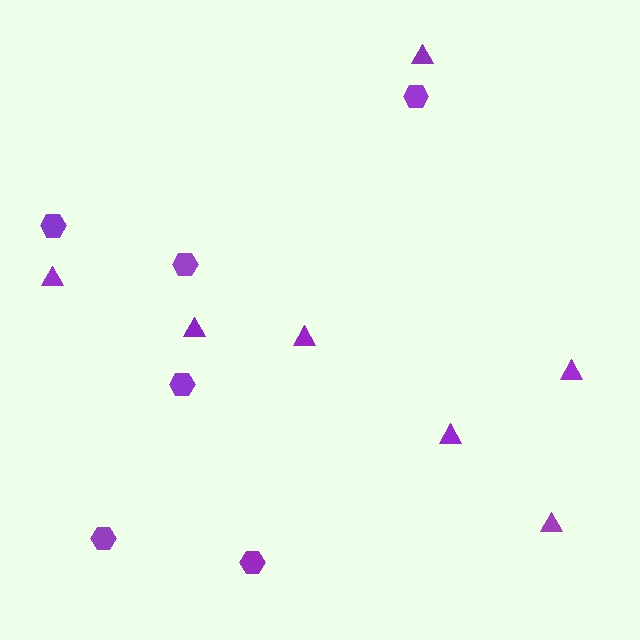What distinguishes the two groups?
There are 2 groups: one group of triangles (7) and one group of hexagons (6).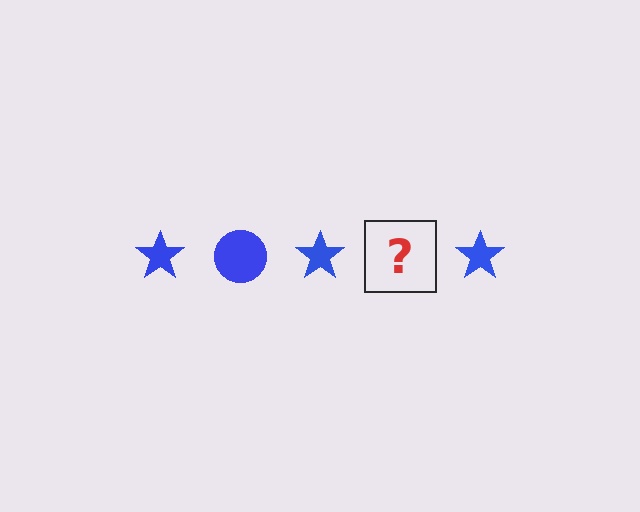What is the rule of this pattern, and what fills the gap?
The rule is that the pattern cycles through star, circle shapes in blue. The gap should be filled with a blue circle.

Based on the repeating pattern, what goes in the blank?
The blank should be a blue circle.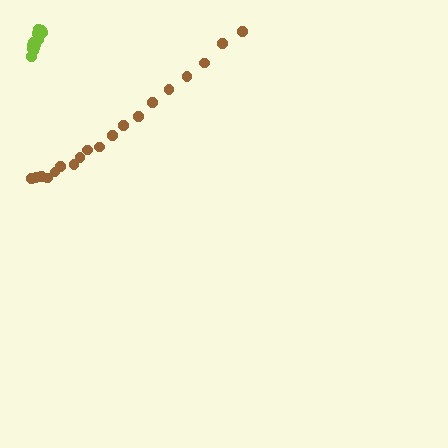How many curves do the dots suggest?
There are 2 distinct paths.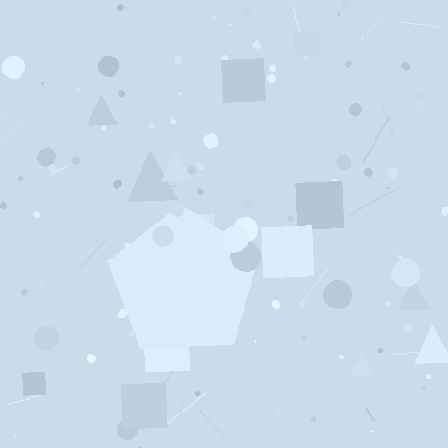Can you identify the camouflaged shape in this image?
The camouflaged shape is a pentagon.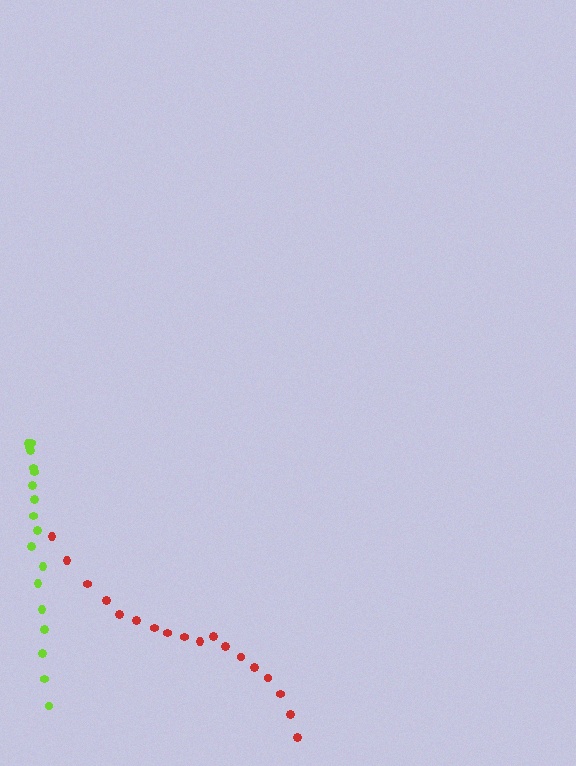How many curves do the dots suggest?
There are 2 distinct paths.